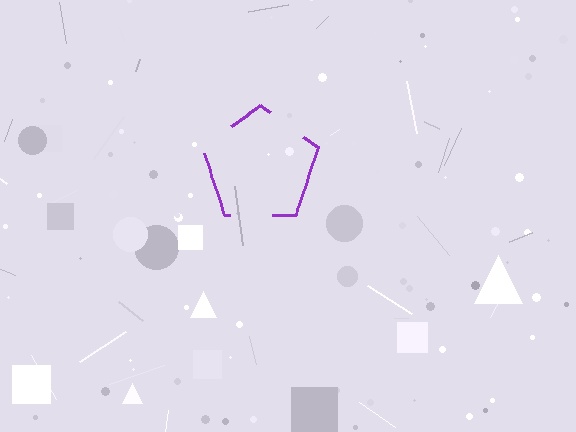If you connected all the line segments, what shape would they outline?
They would outline a pentagon.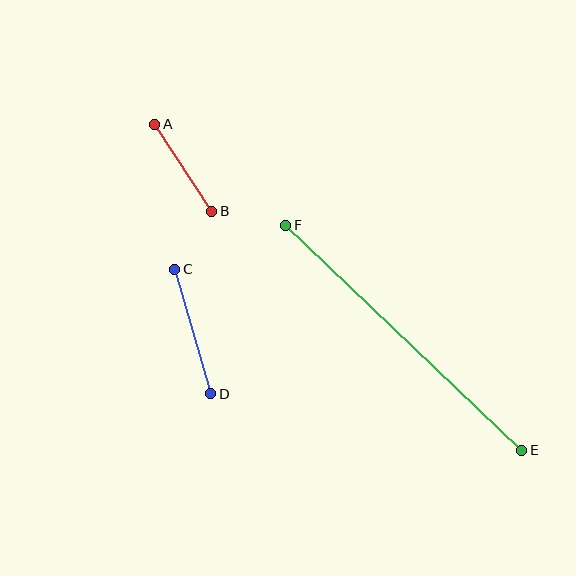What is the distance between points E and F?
The distance is approximately 326 pixels.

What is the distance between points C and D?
The distance is approximately 130 pixels.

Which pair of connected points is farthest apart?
Points E and F are farthest apart.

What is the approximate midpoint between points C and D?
The midpoint is at approximately (193, 332) pixels.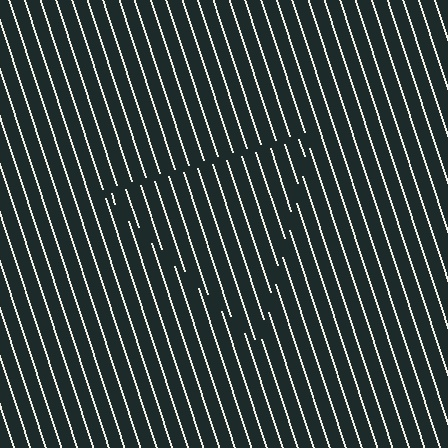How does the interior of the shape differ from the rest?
The interior of the shape contains the same grating, shifted by half a period — the contour is defined by the phase discontinuity where line-ends from the inner and outer gratings abut.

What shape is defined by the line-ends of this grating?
An illusory triangle. The interior of the shape contains the same grating, shifted by half a period — the contour is defined by the phase discontinuity where line-ends from the inner and outer gratings abut.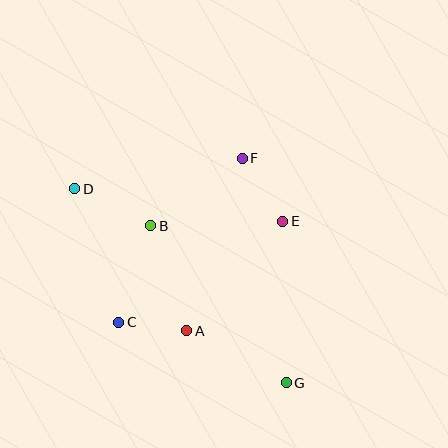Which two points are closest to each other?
Points A and C are closest to each other.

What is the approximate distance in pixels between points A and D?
The distance between A and D is approximately 181 pixels.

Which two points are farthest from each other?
Points D and G are farthest from each other.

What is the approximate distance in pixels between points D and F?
The distance between D and F is approximately 170 pixels.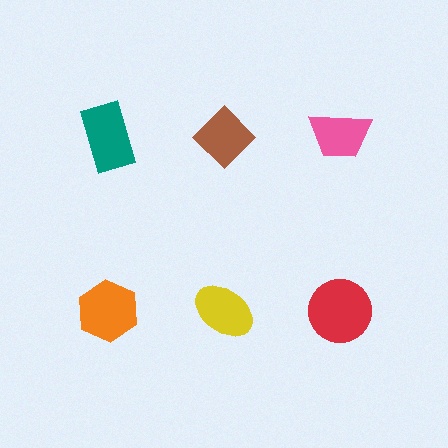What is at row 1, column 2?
A brown diamond.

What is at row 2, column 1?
An orange hexagon.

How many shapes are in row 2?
3 shapes.